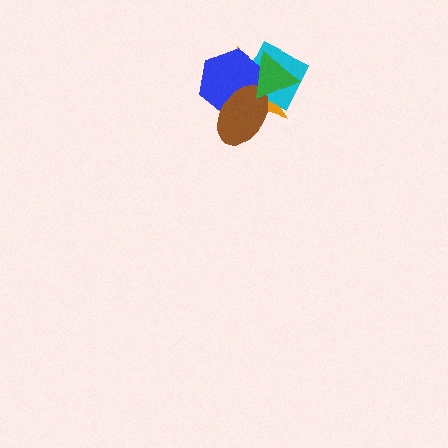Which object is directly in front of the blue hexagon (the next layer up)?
The brown ellipse is directly in front of the blue hexagon.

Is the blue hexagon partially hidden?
Yes, it is partially covered by another shape.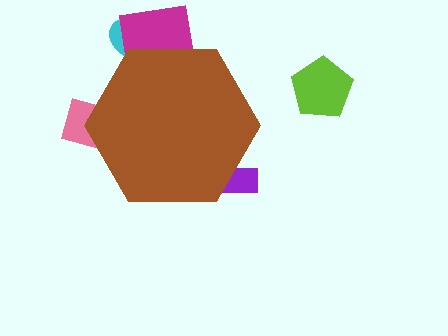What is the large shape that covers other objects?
A brown hexagon.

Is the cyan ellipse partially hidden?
Yes, the cyan ellipse is partially hidden behind the brown hexagon.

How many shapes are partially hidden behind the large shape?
4 shapes are partially hidden.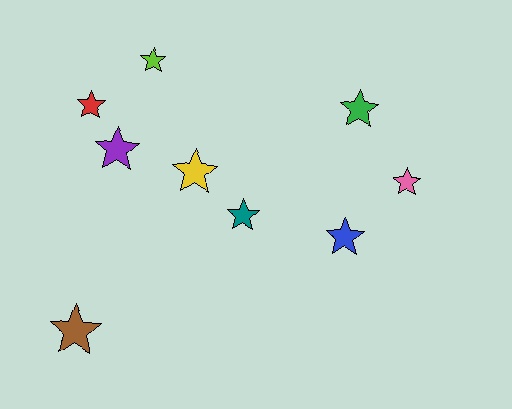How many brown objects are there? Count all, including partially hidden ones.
There is 1 brown object.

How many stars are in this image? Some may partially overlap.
There are 9 stars.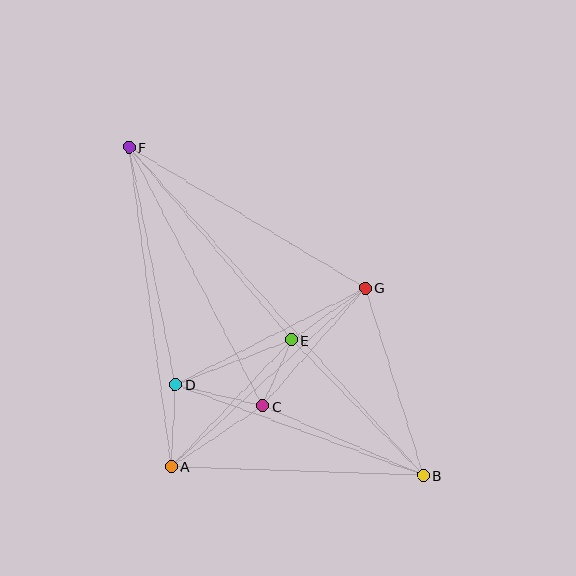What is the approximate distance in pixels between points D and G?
The distance between D and G is approximately 213 pixels.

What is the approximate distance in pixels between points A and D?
The distance between A and D is approximately 82 pixels.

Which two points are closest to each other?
Points C and E are closest to each other.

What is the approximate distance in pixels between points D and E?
The distance between D and E is approximately 124 pixels.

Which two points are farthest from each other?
Points B and F are farthest from each other.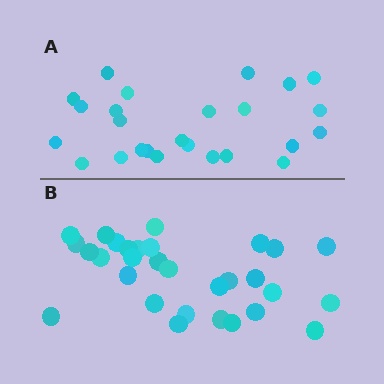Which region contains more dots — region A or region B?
Region B (the bottom region) has more dots.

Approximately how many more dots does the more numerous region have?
Region B has about 5 more dots than region A.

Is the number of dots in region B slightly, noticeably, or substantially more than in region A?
Region B has only slightly more — the two regions are fairly close. The ratio is roughly 1.2 to 1.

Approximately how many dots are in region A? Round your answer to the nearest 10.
About 20 dots. (The exact count is 25, which rounds to 20.)